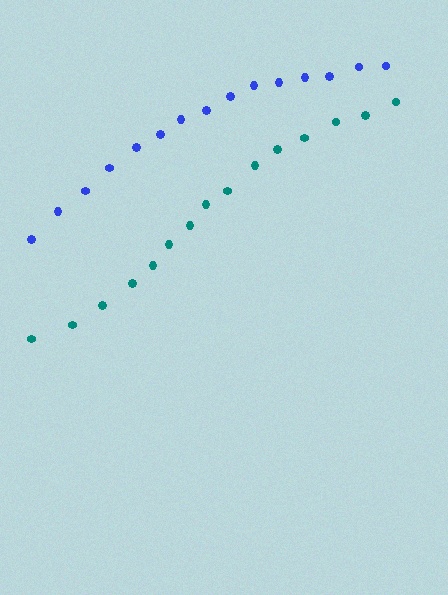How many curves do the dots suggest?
There are 2 distinct paths.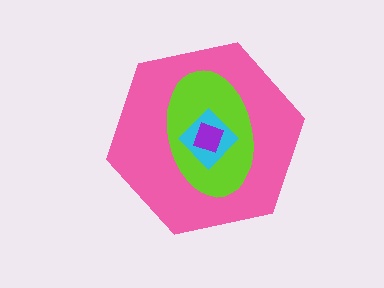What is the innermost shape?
The purple square.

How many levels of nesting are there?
4.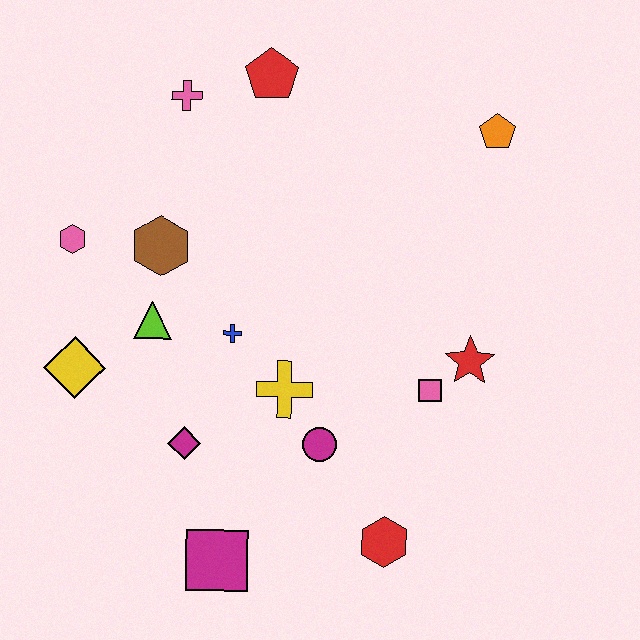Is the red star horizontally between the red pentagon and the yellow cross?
No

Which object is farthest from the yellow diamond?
The orange pentagon is farthest from the yellow diamond.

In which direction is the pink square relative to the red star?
The pink square is to the left of the red star.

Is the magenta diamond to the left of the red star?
Yes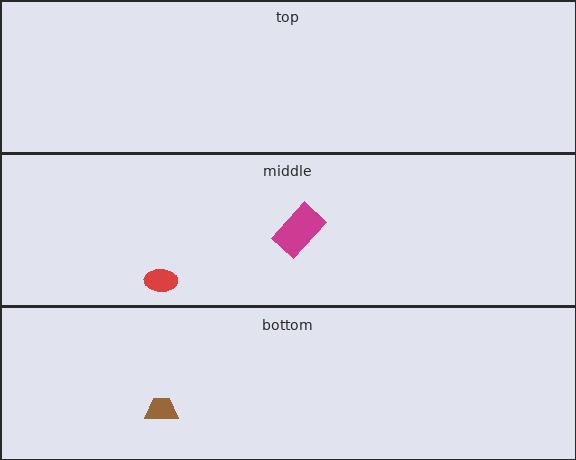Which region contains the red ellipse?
The middle region.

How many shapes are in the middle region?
2.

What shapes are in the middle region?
The red ellipse, the magenta rectangle.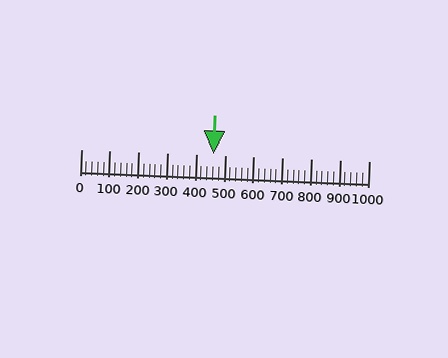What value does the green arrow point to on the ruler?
The green arrow points to approximately 460.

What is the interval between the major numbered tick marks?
The major tick marks are spaced 100 units apart.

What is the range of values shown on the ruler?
The ruler shows values from 0 to 1000.